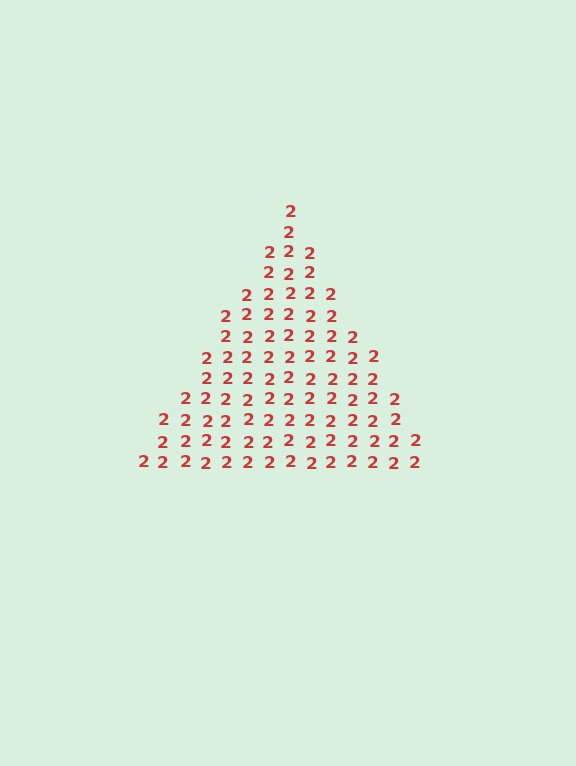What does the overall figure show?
The overall figure shows a triangle.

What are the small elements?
The small elements are digit 2's.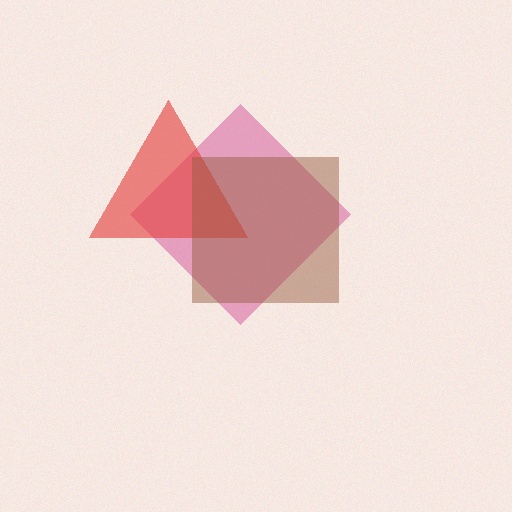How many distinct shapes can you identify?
There are 3 distinct shapes: a magenta diamond, a red triangle, a brown square.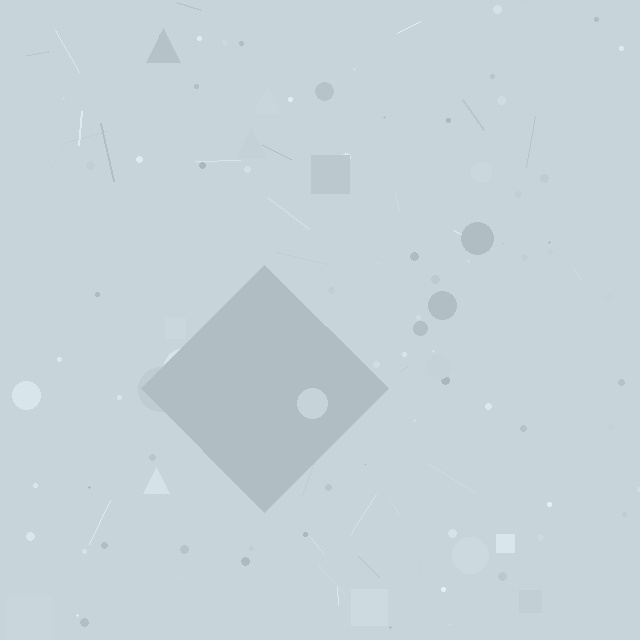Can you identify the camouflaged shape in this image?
The camouflaged shape is a diamond.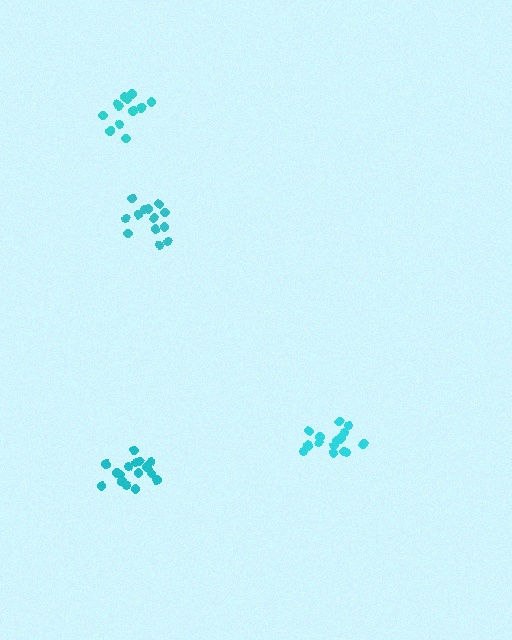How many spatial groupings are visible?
There are 4 spatial groupings.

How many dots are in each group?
Group 1: 16 dots, Group 2: 16 dots, Group 3: 12 dots, Group 4: 13 dots (57 total).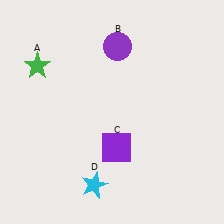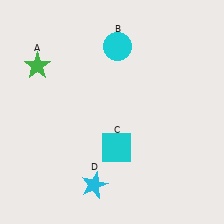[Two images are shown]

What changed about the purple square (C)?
In Image 1, C is purple. In Image 2, it changed to cyan.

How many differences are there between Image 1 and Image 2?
There are 2 differences between the two images.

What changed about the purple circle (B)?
In Image 1, B is purple. In Image 2, it changed to cyan.